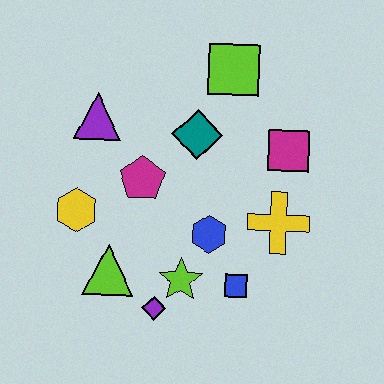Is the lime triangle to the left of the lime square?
Yes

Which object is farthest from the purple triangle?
The blue square is farthest from the purple triangle.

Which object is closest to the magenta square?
The yellow cross is closest to the magenta square.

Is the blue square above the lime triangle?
No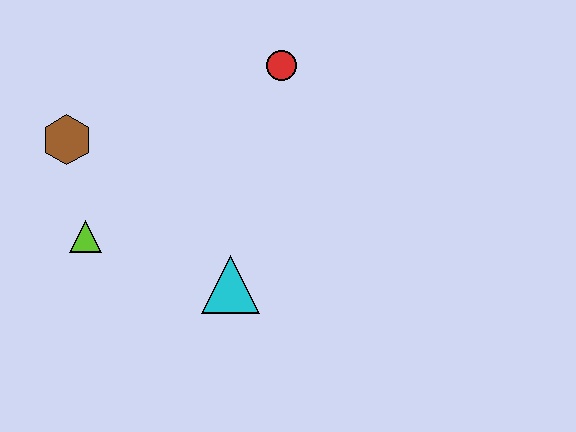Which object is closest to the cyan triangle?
The lime triangle is closest to the cyan triangle.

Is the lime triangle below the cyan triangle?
No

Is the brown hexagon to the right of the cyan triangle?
No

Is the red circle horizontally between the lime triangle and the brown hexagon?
No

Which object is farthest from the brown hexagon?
The red circle is farthest from the brown hexagon.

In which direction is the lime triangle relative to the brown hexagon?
The lime triangle is below the brown hexagon.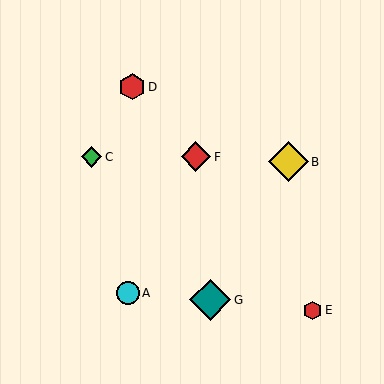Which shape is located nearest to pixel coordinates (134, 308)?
The cyan circle (labeled A) at (128, 293) is nearest to that location.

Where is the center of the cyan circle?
The center of the cyan circle is at (128, 293).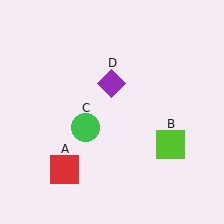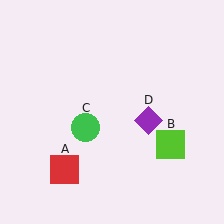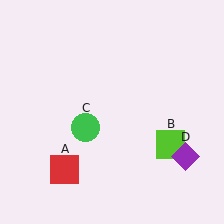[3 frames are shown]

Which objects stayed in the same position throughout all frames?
Red square (object A) and lime square (object B) and green circle (object C) remained stationary.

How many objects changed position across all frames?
1 object changed position: purple diamond (object D).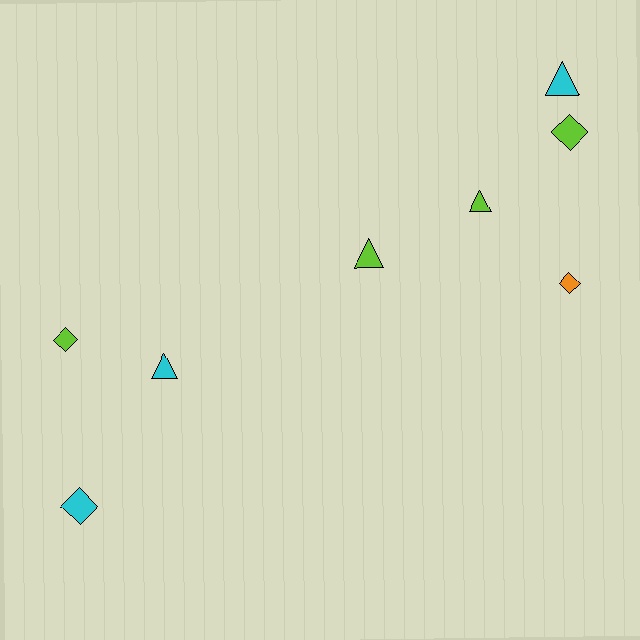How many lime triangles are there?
There are 2 lime triangles.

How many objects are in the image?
There are 8 objects.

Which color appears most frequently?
Lime, with 4 objects.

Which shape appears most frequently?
Triangle, with 4 objects.